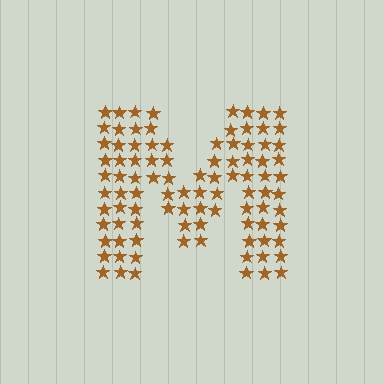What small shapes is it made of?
It is made of small stars.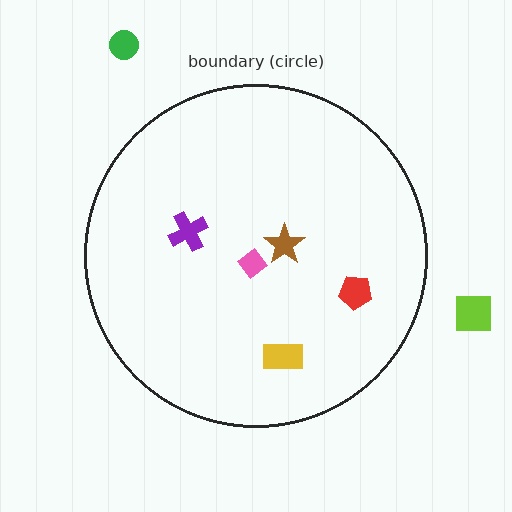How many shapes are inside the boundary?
5 inside, 2 outside.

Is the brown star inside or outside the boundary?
Inside.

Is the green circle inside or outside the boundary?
Outside.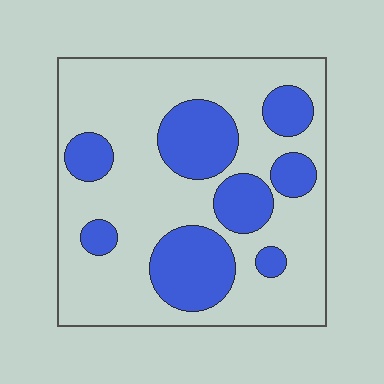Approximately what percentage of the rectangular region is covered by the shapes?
Approximately 30%.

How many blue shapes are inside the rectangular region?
8.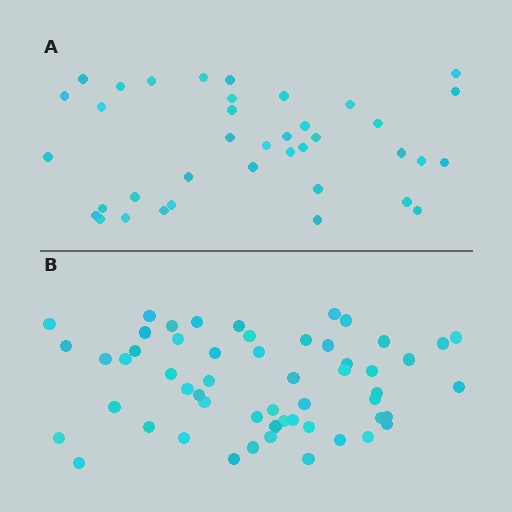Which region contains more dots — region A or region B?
Region B (the bottom region) has more dots.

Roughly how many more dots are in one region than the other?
Region B has approximately 15 more dots than region A.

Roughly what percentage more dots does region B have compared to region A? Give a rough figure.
About 45% more.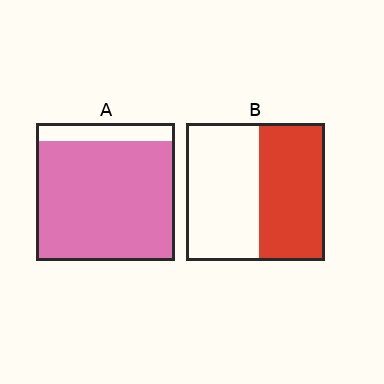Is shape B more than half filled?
Roughly half.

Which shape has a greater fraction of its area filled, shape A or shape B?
Shape A.